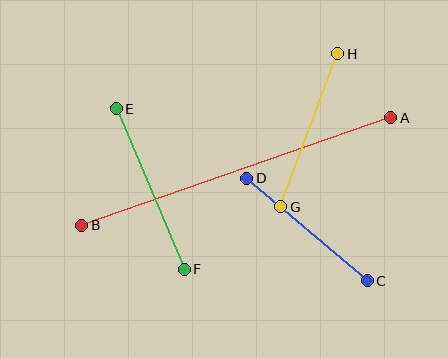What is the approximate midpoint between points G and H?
The midpoint is at approximately (309, 130) pixels.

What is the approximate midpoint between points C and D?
The midpoint is at approximately (307, 229) pixels.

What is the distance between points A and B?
The distance is approximately 327 pixels.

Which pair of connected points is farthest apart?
Points A and B are farthest apart.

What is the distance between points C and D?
The distance is approximately 158 pixels.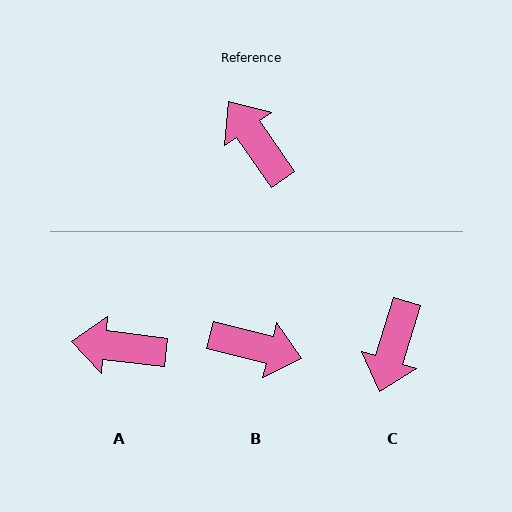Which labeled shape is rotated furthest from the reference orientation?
B, about 139 degrees away.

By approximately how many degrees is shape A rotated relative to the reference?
Approximately 48 degrees counter-clockwise.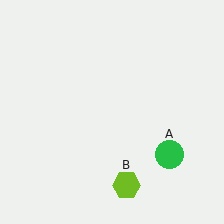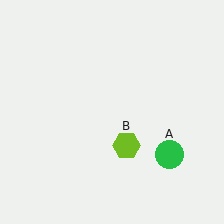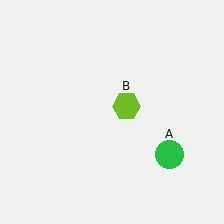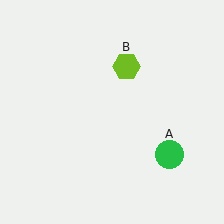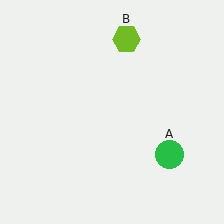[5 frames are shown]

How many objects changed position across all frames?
1 object changed position: lime hexagon (object B).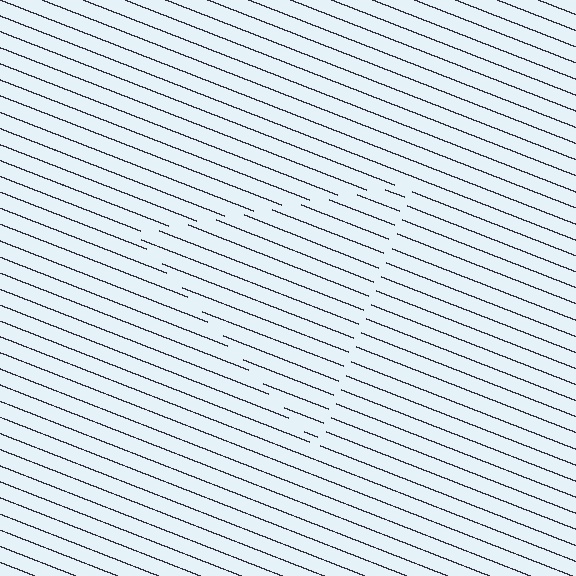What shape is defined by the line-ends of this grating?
An illusory triangle. The interior of the shape contains the same grating, shifted by half a period — the contour is defined by the phase discontinuity where line-ends from the inner and outer gratings abut.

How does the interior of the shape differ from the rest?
The interior of the shape contains the same grating, shifted by half a period — the contour is defined by the phase discontinuity where line-ends from the inner and outer gratings abut.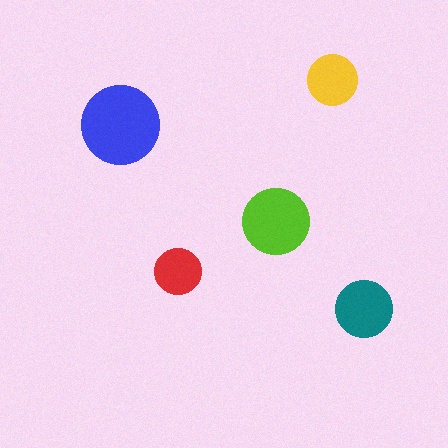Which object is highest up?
The yellow circle is topmost.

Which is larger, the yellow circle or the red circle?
The yellow one.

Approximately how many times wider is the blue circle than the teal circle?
About 1.5 times wider.